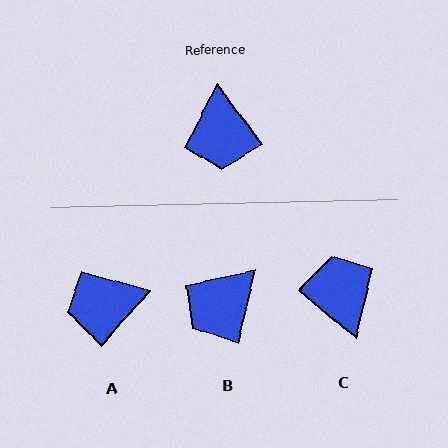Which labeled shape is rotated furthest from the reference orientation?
C, about 166 degrees away.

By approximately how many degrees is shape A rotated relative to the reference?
Approximately 78 degrees clockwise.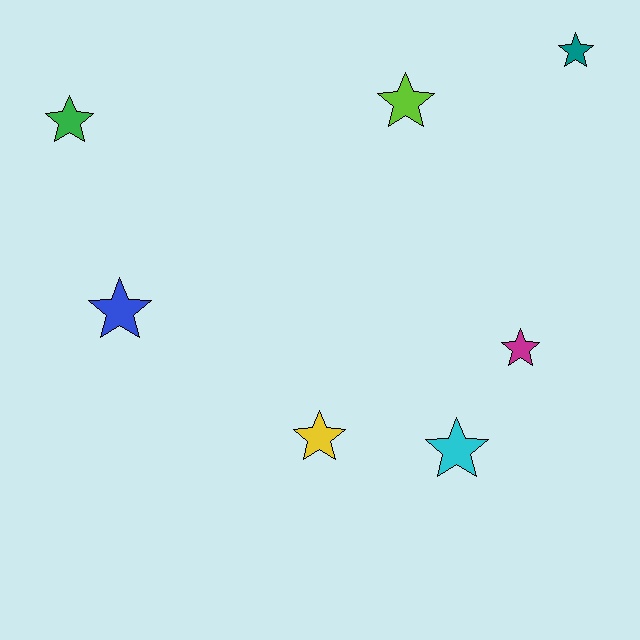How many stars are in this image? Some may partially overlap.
There are 7 stars.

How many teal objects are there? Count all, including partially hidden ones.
There is 1 teal object.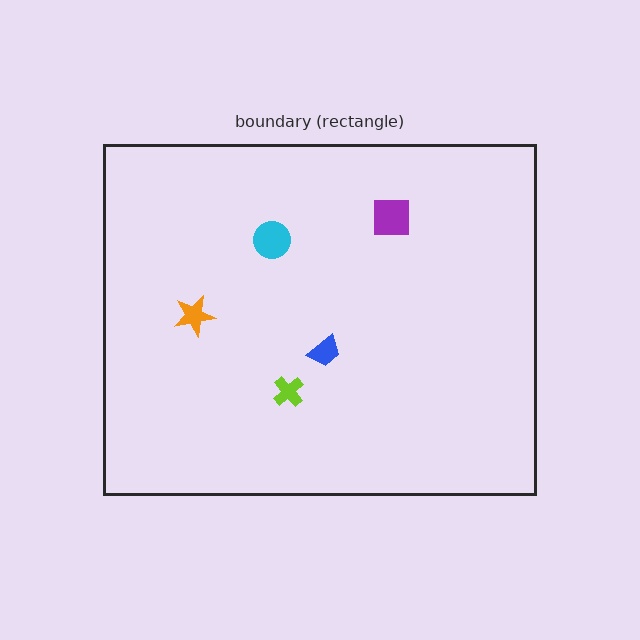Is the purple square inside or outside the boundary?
Inside.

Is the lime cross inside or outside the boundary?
Inside.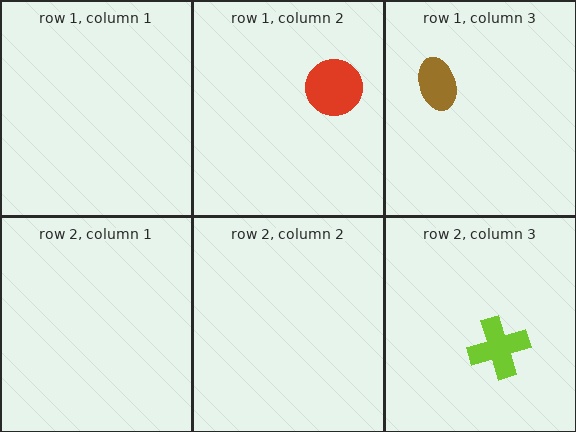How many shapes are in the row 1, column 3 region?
1.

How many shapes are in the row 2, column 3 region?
1.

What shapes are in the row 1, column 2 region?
The red circle.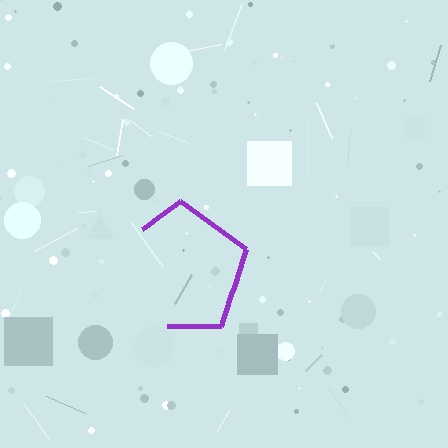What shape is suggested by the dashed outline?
The dashed outline suggests a pentagon.